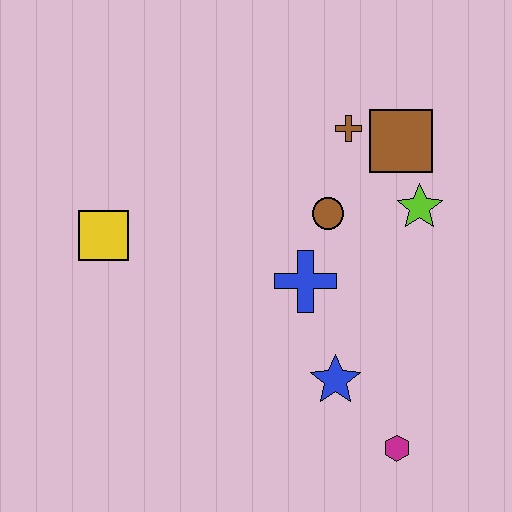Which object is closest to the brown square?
The brown cross is closest to the brown square.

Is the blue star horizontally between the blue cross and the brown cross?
Yes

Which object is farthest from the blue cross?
The yellow square is farthest from the blue cross.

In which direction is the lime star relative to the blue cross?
The lime star is to the right of the blue cross.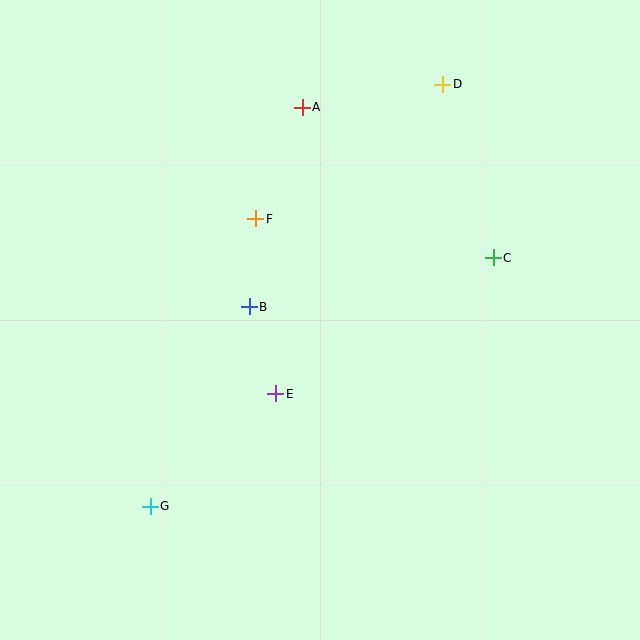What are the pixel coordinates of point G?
Point G is at (150, 506).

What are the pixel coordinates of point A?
Point A is at (302, 107).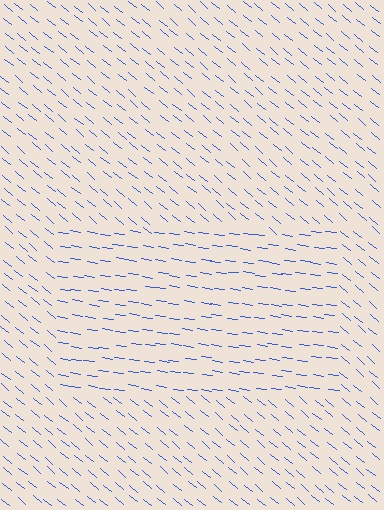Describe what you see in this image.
The image is filled with small blue line segments. A rectangle region in the image has lines oriented differently from the surrounding lines, creating a visible texture boundary.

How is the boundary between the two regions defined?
The boundary is defined purely by a change in line orientation (approximately 32 degrees difference). All lines are the same color and thickness.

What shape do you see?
I see a rectangle.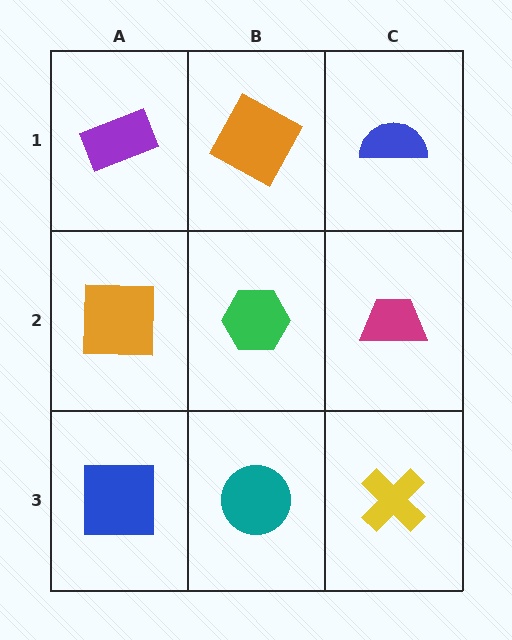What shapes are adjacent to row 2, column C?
A blue semicircle (row 1, column C), a yellow cross (row 3, column C), a green hexagon (row 2, column B).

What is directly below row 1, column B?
A green hexagon.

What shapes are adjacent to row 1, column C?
A magenta trapezoid (row 2, column C), an orange square (row 1, column B).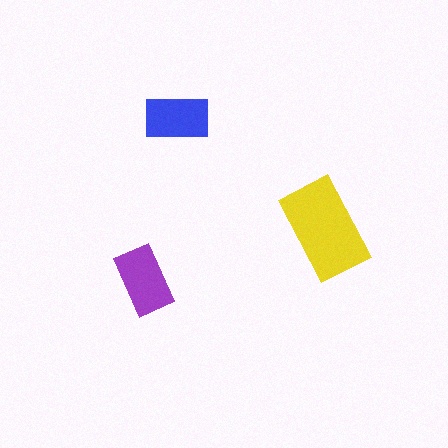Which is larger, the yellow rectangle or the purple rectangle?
The yellow one.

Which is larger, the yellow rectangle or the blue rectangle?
The yellow one.